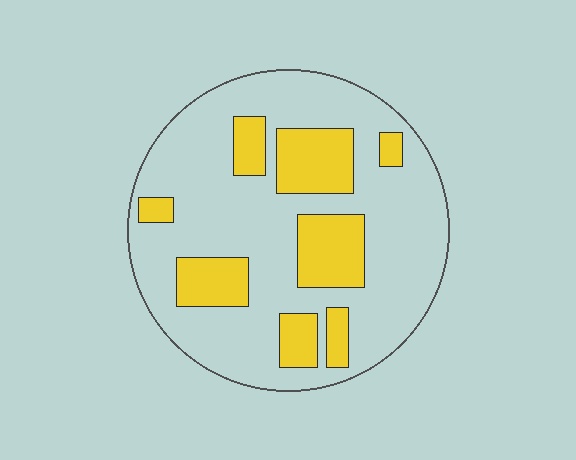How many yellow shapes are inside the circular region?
8.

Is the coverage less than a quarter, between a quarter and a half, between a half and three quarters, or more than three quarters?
Between a quarter and a half.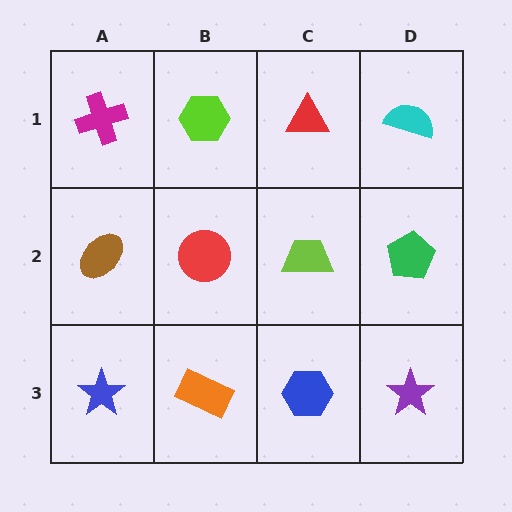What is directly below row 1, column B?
A red circle.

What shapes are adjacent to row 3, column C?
A lime trapezoid (row 2, column C), an orange rectangle (row 3, column B), a purple star (row 3, column D).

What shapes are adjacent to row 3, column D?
A green pentagon (row 2, column D), a blue hexagon (row 3, column C).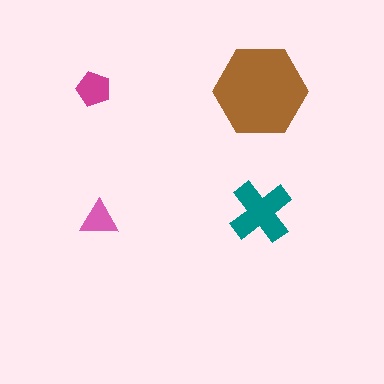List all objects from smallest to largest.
The pink triangle, the magenta pentagon, the teal cross, the brown hexagon.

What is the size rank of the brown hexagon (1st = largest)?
1st.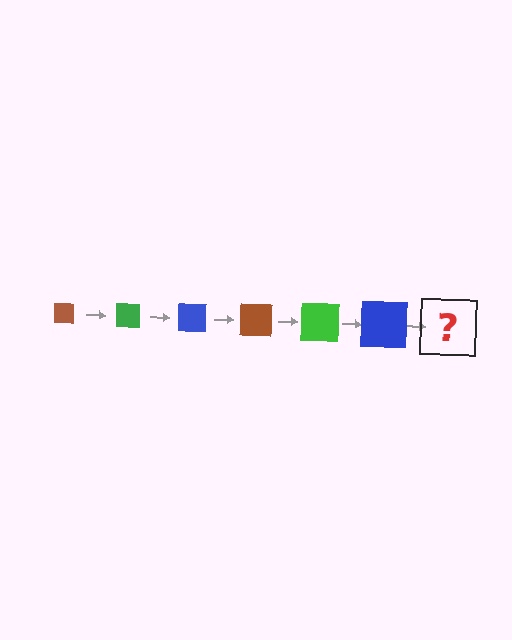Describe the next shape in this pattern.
It should be a brown square, larger than the previous one.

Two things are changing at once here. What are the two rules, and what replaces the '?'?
The two rules are that the square grows larger each step and the color cycles through brown, green, and blue. The '?' should be a brown square, larger than the previous one.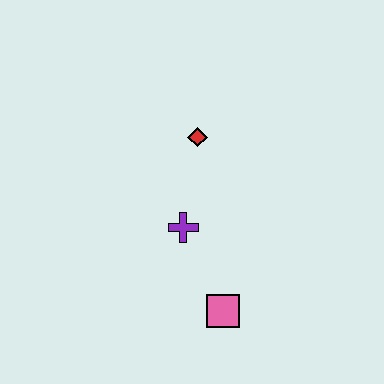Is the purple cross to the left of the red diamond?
Yes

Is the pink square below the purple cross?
Yes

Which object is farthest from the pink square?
The red diamond is farthest from the pink square.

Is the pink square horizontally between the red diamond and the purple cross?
No